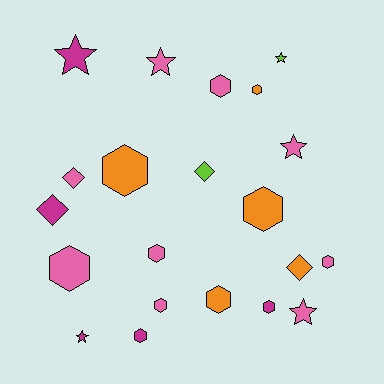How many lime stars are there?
There is 1 lime star.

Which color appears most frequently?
Pink, with 9 objects.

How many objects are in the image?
There are 21 objects.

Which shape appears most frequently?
Hexagon, with 11 objects.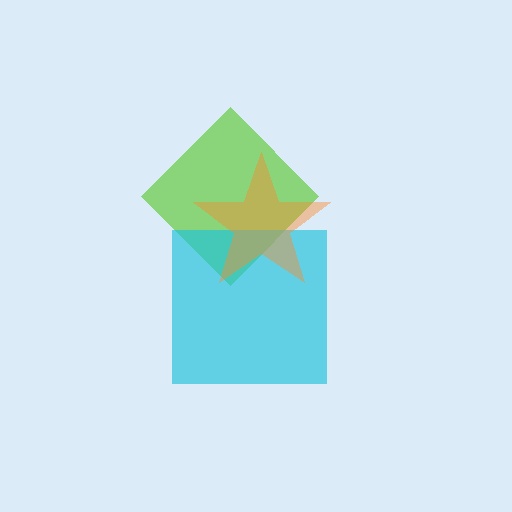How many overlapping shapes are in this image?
There are 3 overlapping shapes in the image.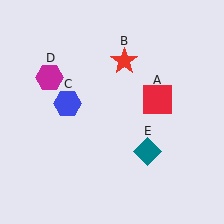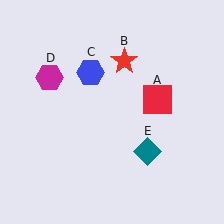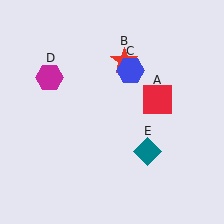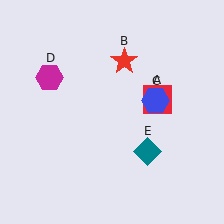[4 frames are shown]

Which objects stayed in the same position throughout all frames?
Red square (object A) and red star (object B) and magenta hexagon (object D) and teal diamond (object E) remained stationary.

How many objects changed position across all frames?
1 object changed position: blue hexagon (object C).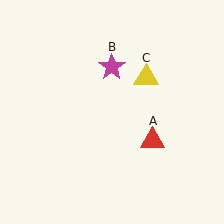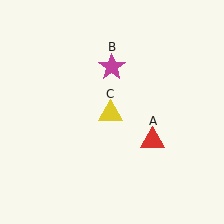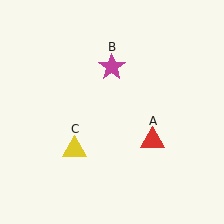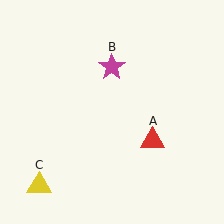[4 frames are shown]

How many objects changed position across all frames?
1 object changed position: yellow triangle (object C).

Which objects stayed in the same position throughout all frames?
Red triangle (object A) and magenta star (object B) remained stationary.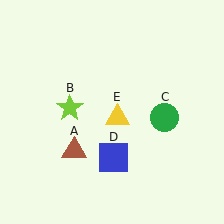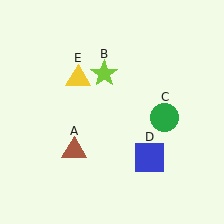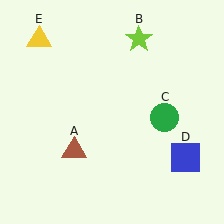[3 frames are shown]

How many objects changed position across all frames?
3 objects changed position: lime star (object B), blue square (object D), yellow triangle (object E).